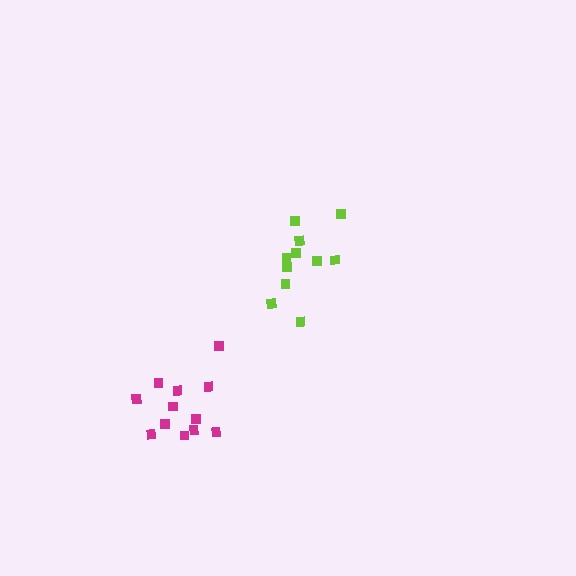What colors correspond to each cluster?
The clusters are colored: magenta, lime.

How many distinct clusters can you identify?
There are 2 distinct clusters.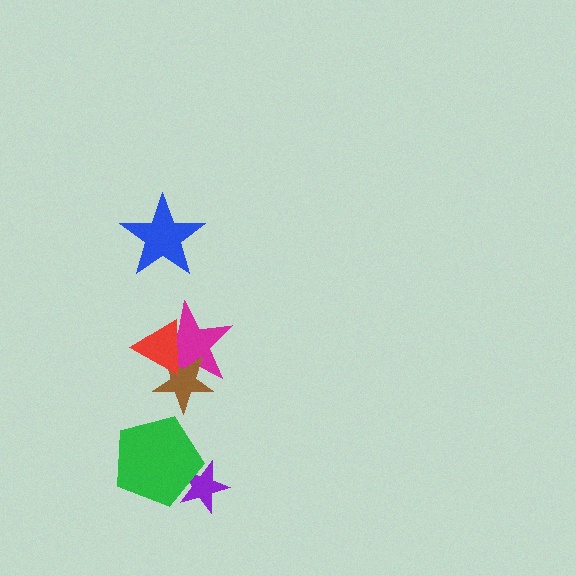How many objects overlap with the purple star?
1 object overlaps with the purple star.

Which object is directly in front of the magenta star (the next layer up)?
The brown star is directly in front of the magenta star.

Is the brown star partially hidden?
Yes, it is partially covered by another shape.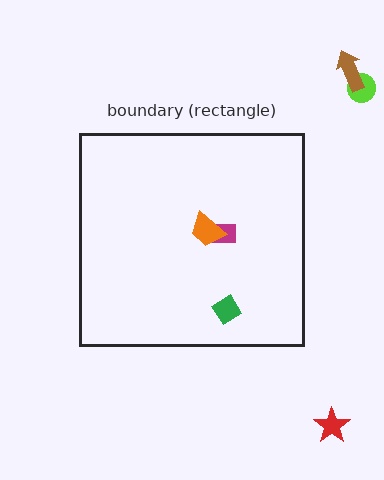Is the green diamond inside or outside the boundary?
Inside.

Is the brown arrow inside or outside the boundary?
Outside.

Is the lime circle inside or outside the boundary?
Outside.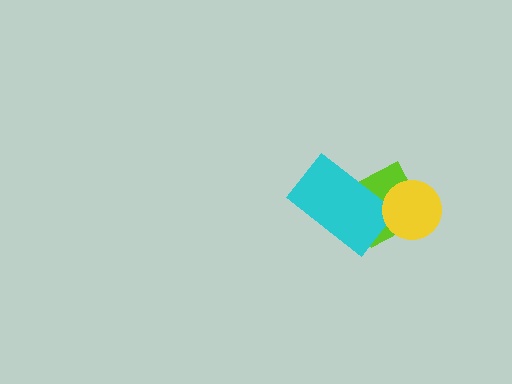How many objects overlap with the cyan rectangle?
1 object overlaps with the cyan rectangle.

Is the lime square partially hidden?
Yes, it is partially covered by another shape.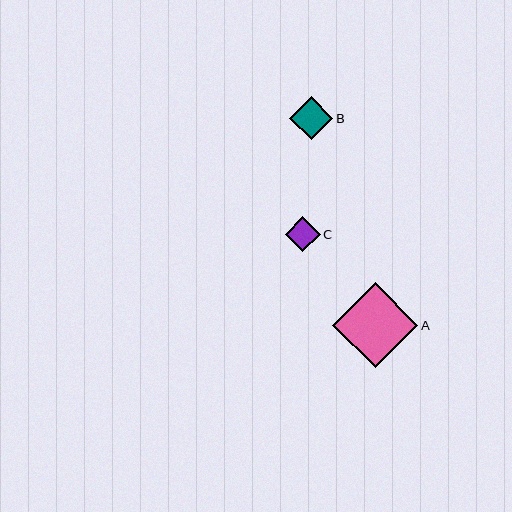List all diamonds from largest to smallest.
From largest to smallest: A, B, C.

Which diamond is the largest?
Diamond A is the largest with a size of approximately 85 pixels.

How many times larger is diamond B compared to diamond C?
Diamond B is approximately 1.3 times the size of diamond C.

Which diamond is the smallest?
Diamond C is the smallest with a size of approximately 35 pixels.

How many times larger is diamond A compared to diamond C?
Diamond A is approximately 2.5 times the size of diamond C.